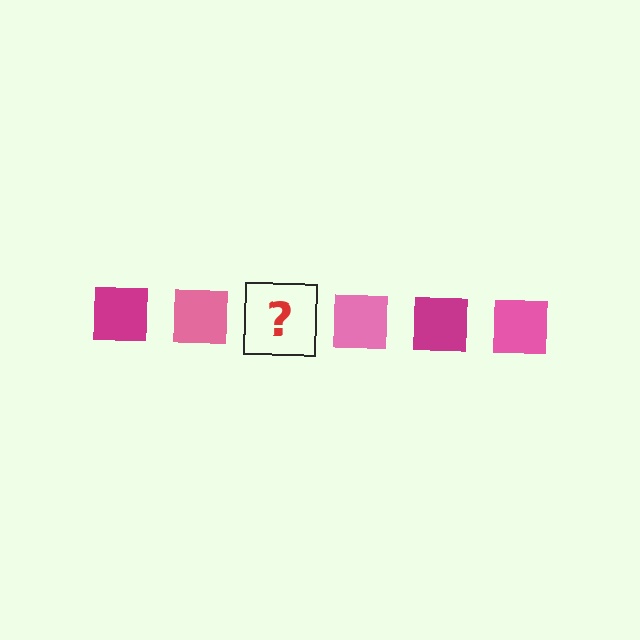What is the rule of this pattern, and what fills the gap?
The rule is that the pattern cycles through magenta, pink squares. The gap should be filled with a magenta square.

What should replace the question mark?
The question mark should be replaced with a magenta square.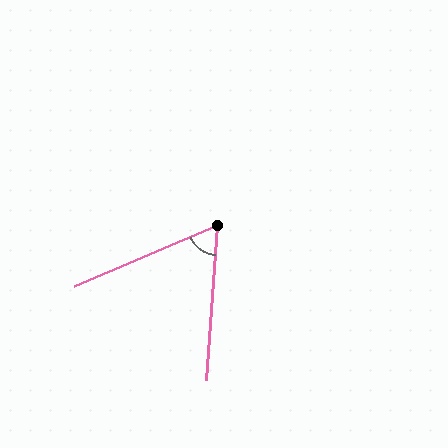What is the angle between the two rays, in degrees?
Approximately 63 degrees.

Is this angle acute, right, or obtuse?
It is acute.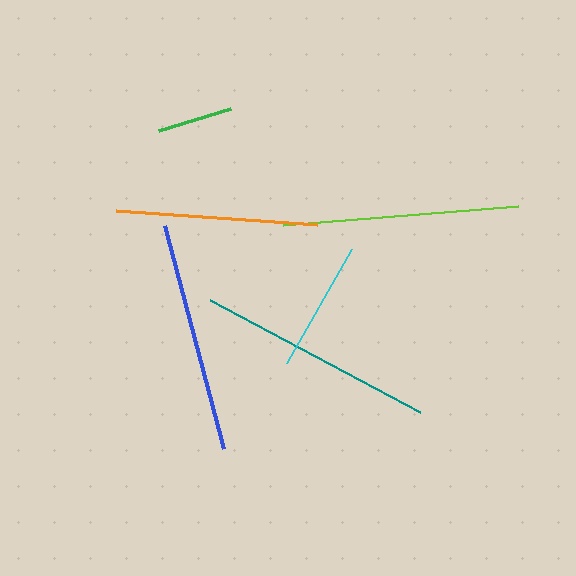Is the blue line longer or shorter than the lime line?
The lime line is longer than the blue line.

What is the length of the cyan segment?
The cyan segment is approximately 131 pixels long.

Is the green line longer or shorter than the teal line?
The teal line is longer than the green line.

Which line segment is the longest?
The teal line is the longest at approximately 238 pixels.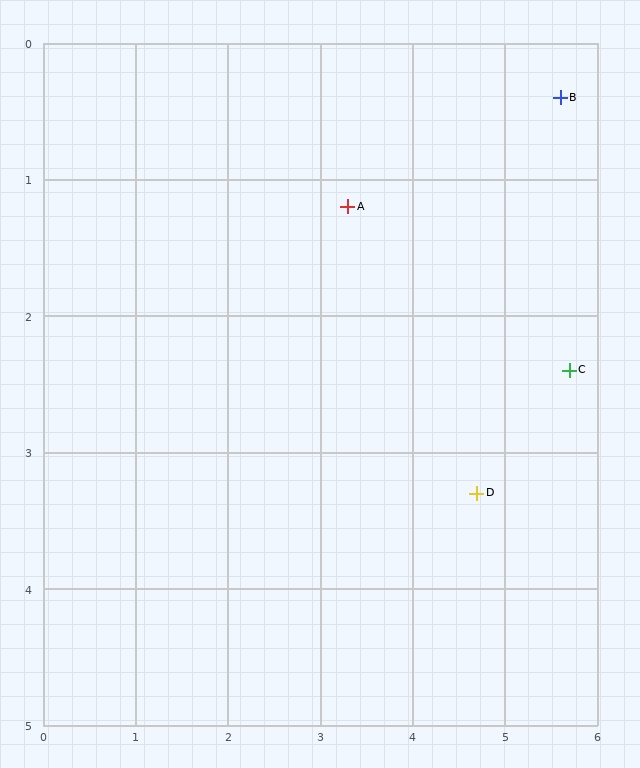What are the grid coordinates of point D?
Point D is at approximately (4.7, 3.3).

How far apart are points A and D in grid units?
Points A and D are about 2.5 grid units apart.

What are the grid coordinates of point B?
Point B is at approximately (5.6, 0.4).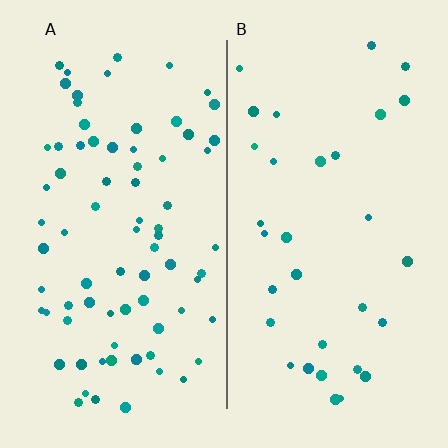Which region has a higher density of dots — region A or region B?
A (the left).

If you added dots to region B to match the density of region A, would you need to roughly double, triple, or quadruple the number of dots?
Approximately double.